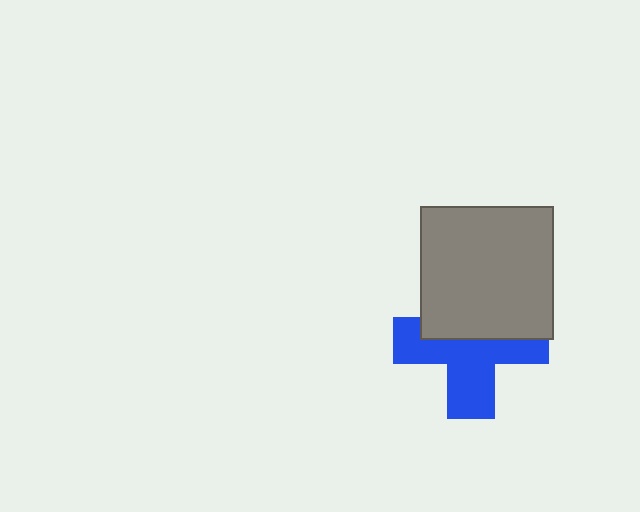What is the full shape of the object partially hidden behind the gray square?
The partially hidden object is a blue cross.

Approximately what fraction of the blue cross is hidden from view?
Roughly 44% of the blue cross is hidden behind the gray square.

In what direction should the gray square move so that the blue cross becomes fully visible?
The gray square should move up. That is the shortest direction to clear the overlap and leave the blue cross fully visible.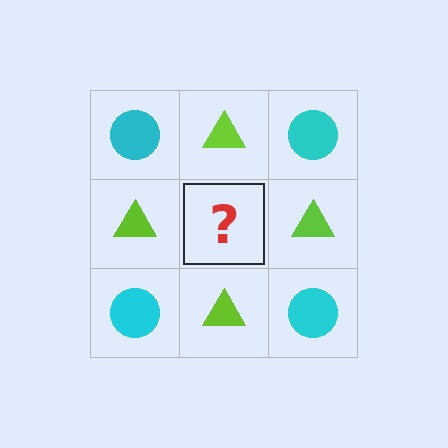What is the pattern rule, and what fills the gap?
The rule is that it alternates cyan circle and lime triangle in a checkerboard pattern. The gap should be filled with a cyan circle.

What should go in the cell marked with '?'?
The missing cell should contain a cyan circle.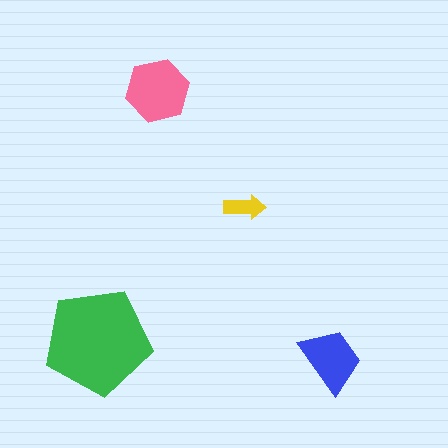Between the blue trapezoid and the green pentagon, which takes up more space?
The green pentagon.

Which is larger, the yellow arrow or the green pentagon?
The green pentagon.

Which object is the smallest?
The yellow arrow.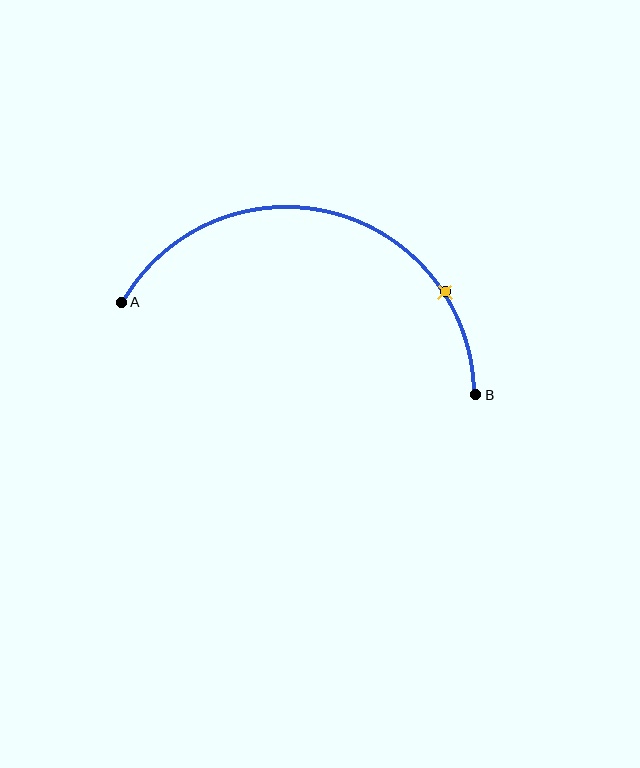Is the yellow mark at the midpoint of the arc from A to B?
No. The yellow mark lies on the arc but is closer to endpoint B. The arc midpoint would be at the point on the curve equidistant along the arc from both A and B.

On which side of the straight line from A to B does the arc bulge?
The arc bulges above the straight line connecting A and B.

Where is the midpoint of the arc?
The arc midpoint is the point on the curve farthest from the straight line joining A and B. It sits above that line.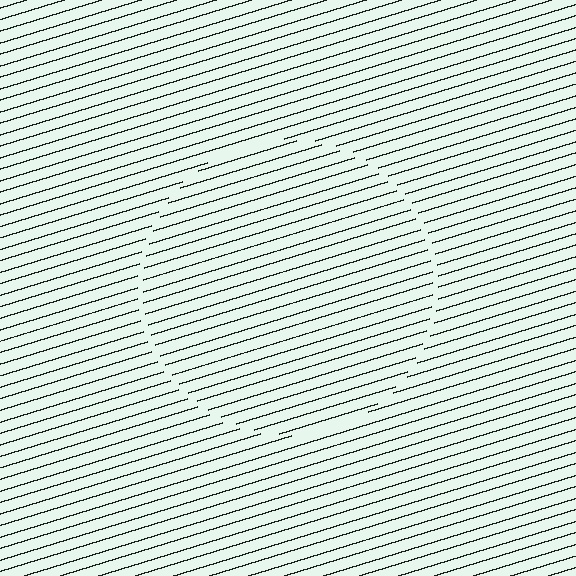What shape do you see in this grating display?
An illusory circle. The interior of the shape contains the same grating, shifted by half a period — the contour is defined by the phase discontinuity where line-ends from the inner and outer gratings abut.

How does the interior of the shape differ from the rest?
The interior of the shape contains the same grating, shifted by half a period — the contour is defined by the phase discontinuity where line-ends from the inner and outer gratings abut.